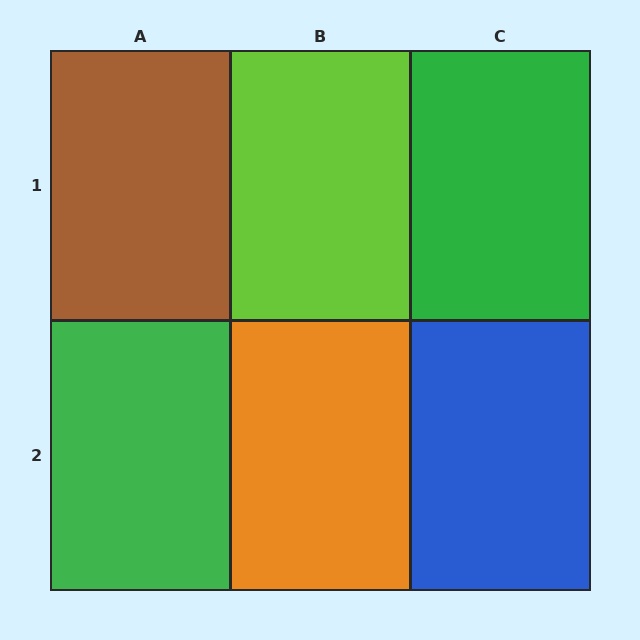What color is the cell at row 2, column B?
Orange.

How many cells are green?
2 cells are green.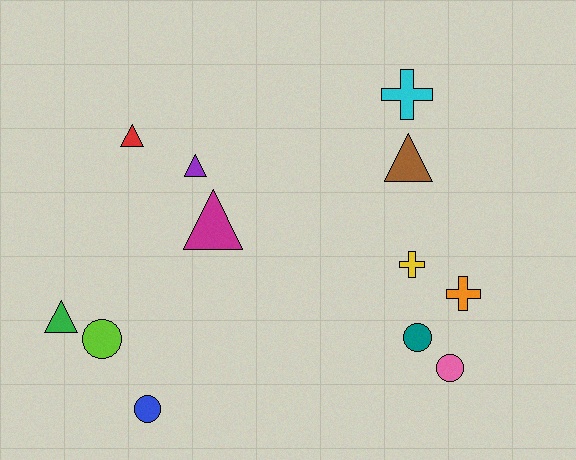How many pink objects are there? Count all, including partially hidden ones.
There is 1 pink object.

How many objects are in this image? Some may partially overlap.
There are 12 objects.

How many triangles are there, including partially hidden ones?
There are 5 triangles.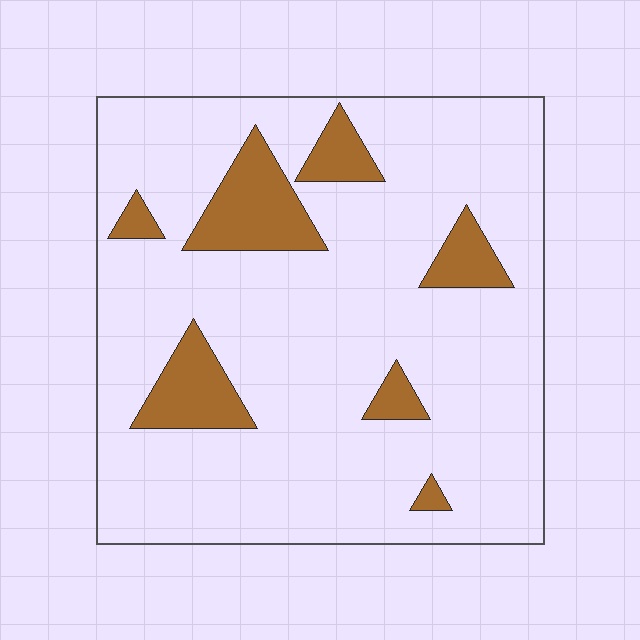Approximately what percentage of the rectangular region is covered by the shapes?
Approximately 15%.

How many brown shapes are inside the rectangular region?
7.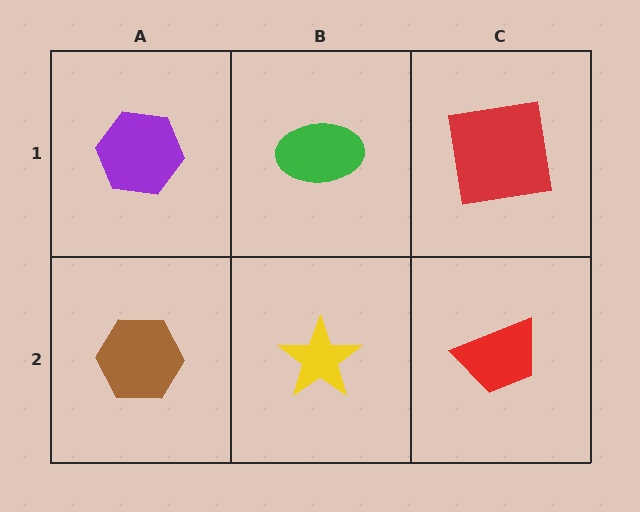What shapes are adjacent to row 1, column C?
A red trapezoid (row 2, column C), a green ellipse (row 1, column B).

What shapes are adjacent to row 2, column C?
A red square (row 1, column C), a yellow star (row 2, column B).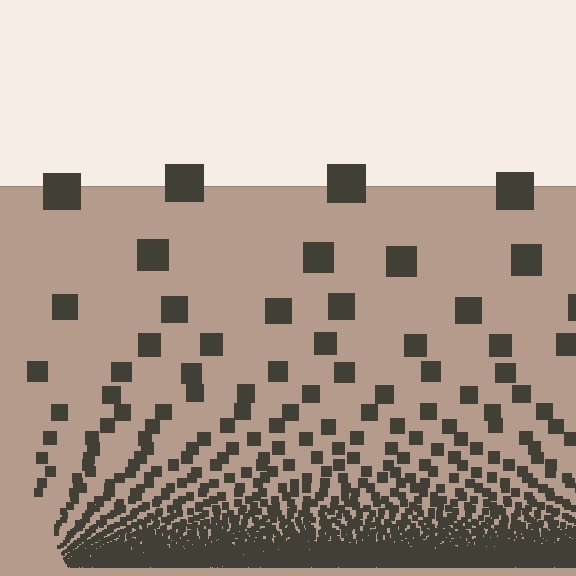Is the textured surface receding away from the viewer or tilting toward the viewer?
The surface appears to tilt toward the viewer. Texture elements get larger and sparser toward the top.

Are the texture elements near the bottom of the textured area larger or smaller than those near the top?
Smaller. The gradient is inverted — elements near the bottom are smaller and denser.